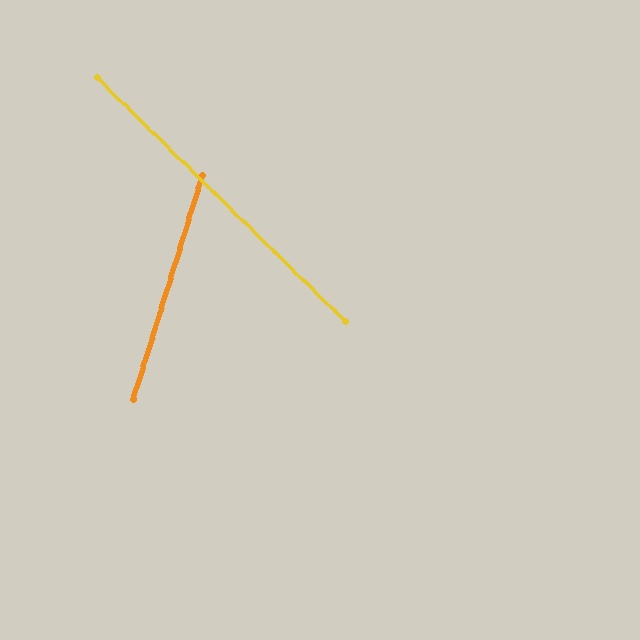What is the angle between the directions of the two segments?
Approximately 63 degrees.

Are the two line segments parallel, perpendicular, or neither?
Neither parallel nor perpendicular — they differ by about 63°.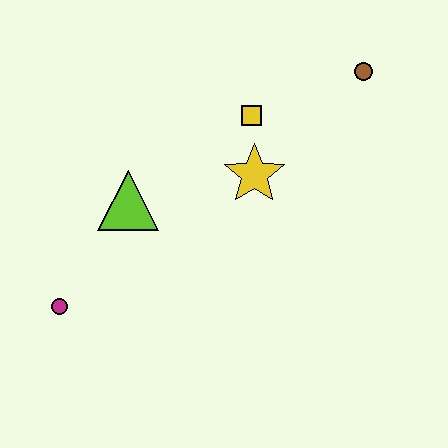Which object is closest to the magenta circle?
The lime triangle is closest to the magenta circle.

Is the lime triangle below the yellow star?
Yes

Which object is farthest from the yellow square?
The magenta circle is farthest from the yellow square.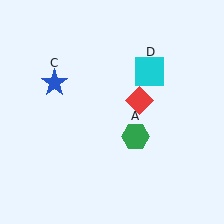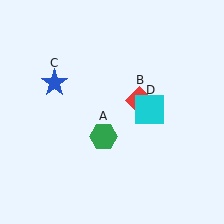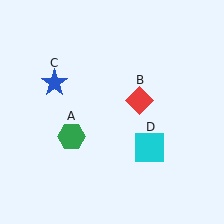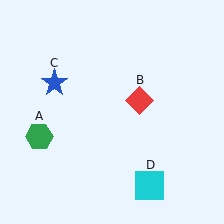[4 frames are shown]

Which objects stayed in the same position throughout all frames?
Red diamond (object B) and blue star (object C) remained stationary.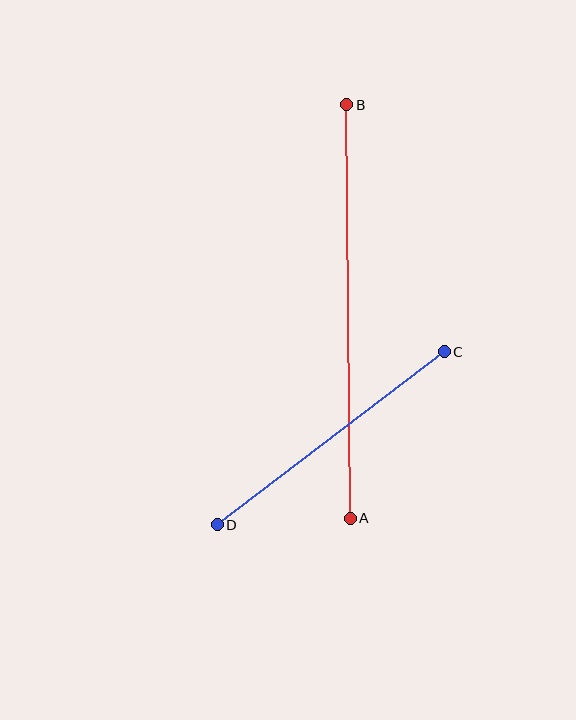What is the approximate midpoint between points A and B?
The midpoint is at approximately (348, 312) pixels.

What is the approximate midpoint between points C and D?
The midpoint is at approximately (331, 438) pixels.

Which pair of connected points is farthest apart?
Points A and B are farthest apart.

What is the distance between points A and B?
The distance is approximately 413 pixels.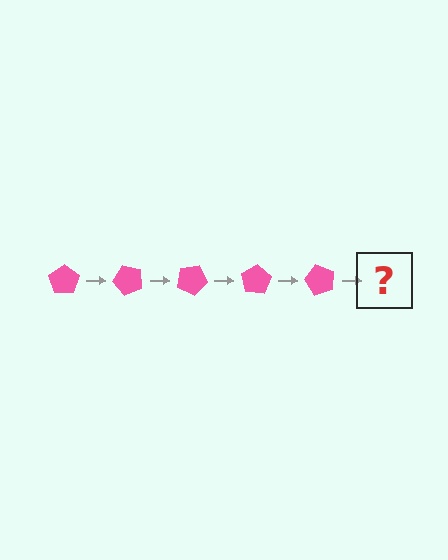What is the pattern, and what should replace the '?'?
The pattern is that the pentagon rotates 50 degrees each step. The '?' should be a pink pentagon rotated 250 degrees.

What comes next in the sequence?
The next element should be a pink pentagon rotated 250 degrees.